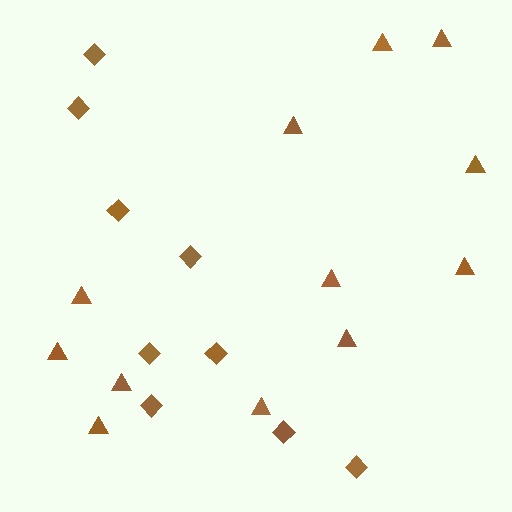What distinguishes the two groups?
There are 2 groups: one group of triangles (12) and one group of diamonds (9).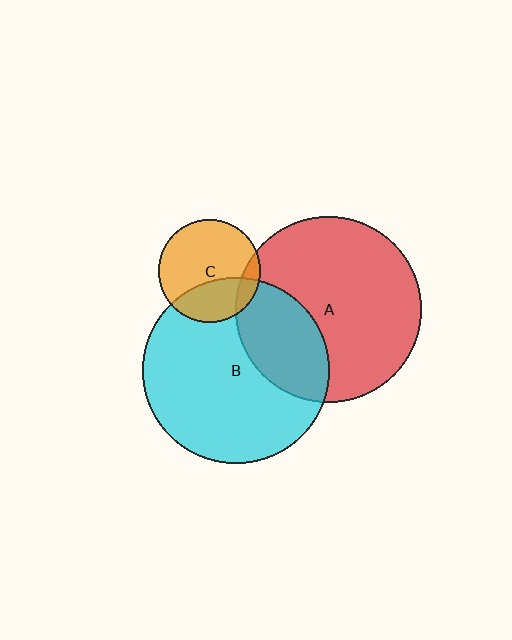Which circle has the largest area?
Circle B (cyan).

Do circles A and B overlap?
Yes.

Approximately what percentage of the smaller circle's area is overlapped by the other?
Approximately 30%.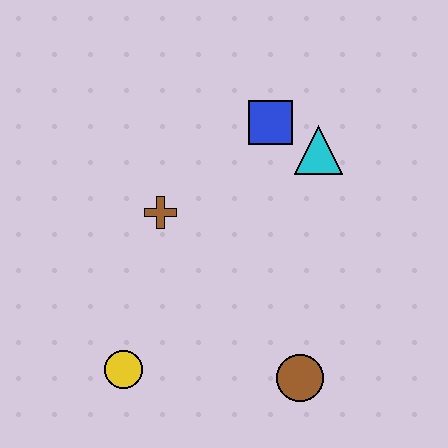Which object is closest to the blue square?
The cyan triangle is closest to the blue square.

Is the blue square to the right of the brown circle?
No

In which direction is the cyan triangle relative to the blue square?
The cyan triangle is to the right of the blue square.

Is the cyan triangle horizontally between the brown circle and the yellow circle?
No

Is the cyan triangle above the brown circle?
Yes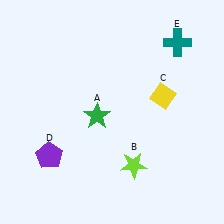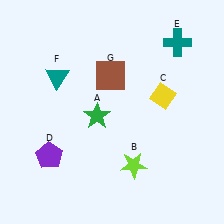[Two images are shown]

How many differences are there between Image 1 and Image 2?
There are 2 differences between the two images.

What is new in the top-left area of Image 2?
A brown square (G) was added in the top-left area of Image 2.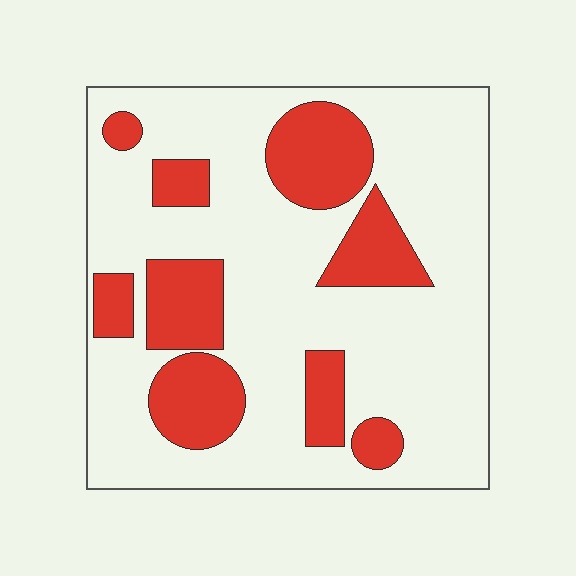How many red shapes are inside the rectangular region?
9.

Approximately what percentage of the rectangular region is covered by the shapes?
Approximately 25%.